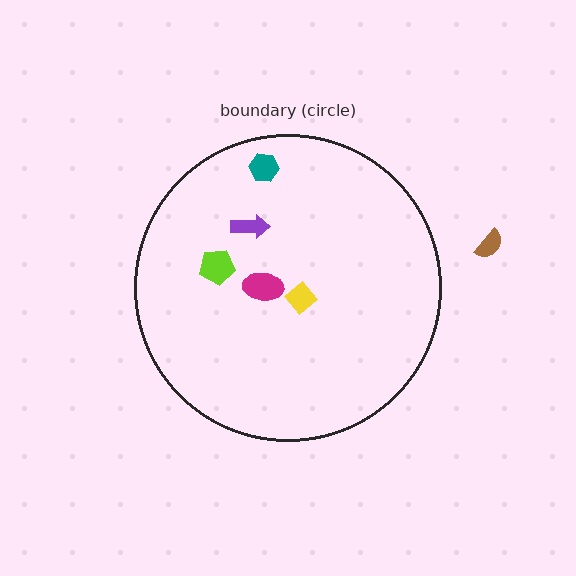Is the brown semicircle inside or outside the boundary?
Outside.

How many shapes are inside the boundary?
5 inside, 1 outside.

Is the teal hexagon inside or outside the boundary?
Inside.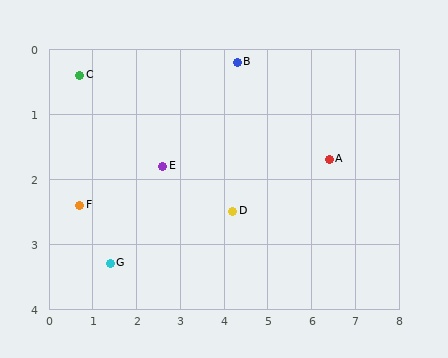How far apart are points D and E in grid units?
Points D and E are about 1.7 grid units apart.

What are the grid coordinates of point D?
Point D is at approximately (4.2, 2.5).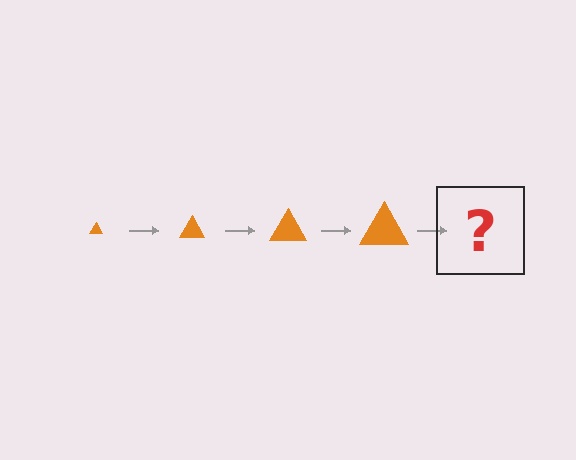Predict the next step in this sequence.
The next step is an orange triangle, larger than the previous one.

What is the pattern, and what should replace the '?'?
The pattern is that the triangle gets progressively larger each step. The '?' should be an orange triangle, larger than the previous one.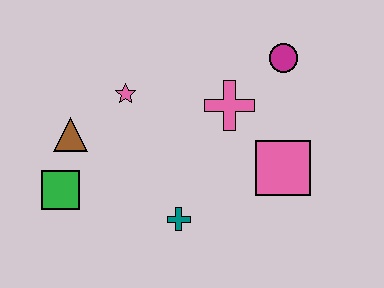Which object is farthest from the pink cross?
The green square is farthest from the pink cross.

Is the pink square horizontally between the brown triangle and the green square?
No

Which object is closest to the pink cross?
The magenta circle is closest to the pink cross.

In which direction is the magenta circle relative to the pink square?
The magenta circle is above the pink square.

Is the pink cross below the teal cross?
No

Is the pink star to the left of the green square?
No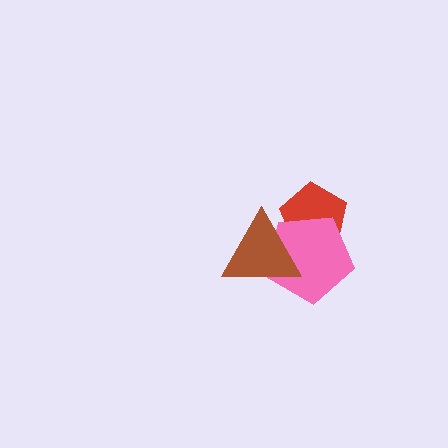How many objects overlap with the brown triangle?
2 objects overlap with the brown triangle.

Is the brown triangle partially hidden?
No, no other shape covers it.